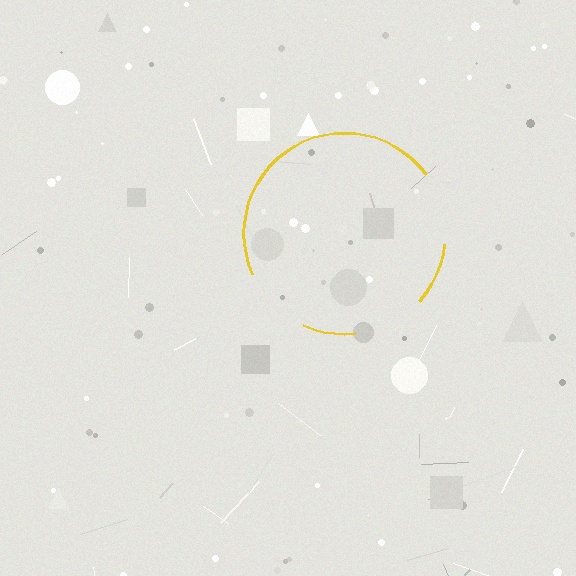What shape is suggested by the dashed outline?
The dashed outline suggests a circle.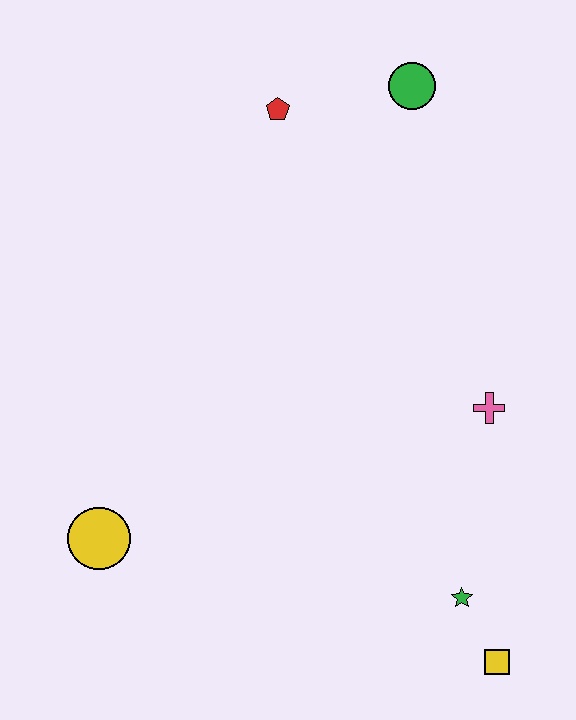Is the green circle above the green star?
Yes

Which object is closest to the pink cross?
The green star is closest to the pink cross.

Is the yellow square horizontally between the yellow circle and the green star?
No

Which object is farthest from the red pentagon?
The yellow square is farthest from the red pentagon.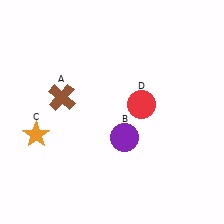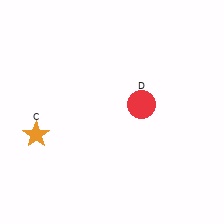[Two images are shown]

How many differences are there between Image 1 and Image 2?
There are 2 differences between the two images.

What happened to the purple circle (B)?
The purple circle (B) was removed in Image 2. It was in the bottom-right area of Image 1.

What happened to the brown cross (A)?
The brown cross (A) was removed in Image 2. It was in the top-left area of Image 1.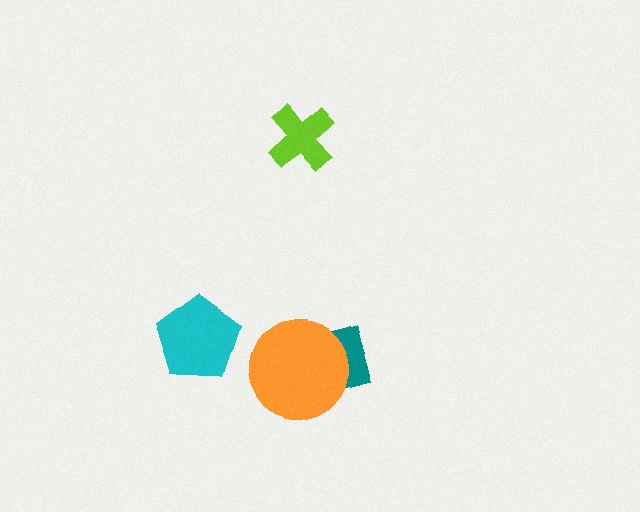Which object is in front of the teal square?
The orange circle is in front of the teal square.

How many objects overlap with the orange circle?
1 object overlaps with the orange circle.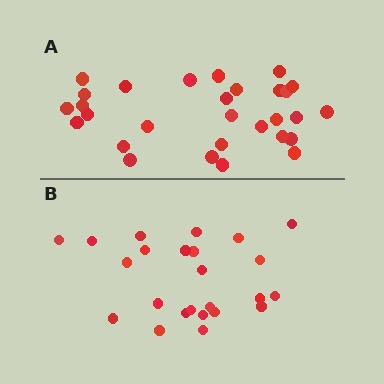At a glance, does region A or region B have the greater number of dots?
Region A (the top region) has more dots.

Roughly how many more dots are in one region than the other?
Region A has about 5 more dots than region B.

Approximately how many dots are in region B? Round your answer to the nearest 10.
About 20 dots. (The exact count is 24, which rounds to 20.)